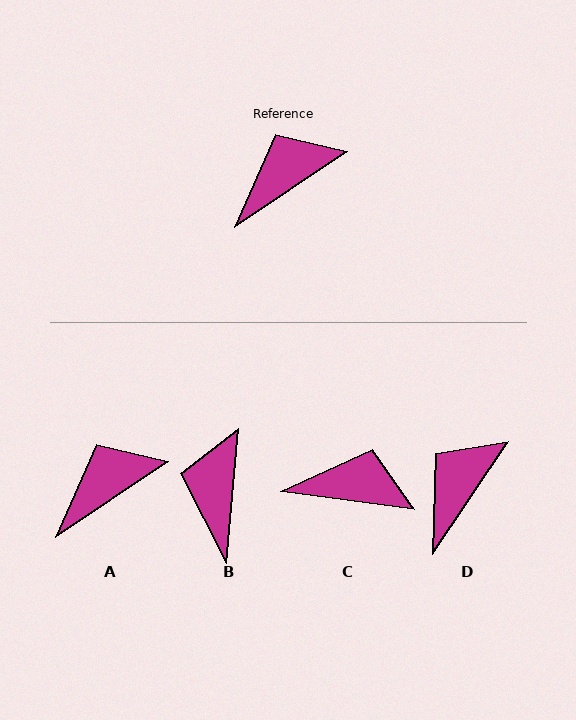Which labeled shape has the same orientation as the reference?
A.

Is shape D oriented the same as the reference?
No, it is off by about 22 degrees.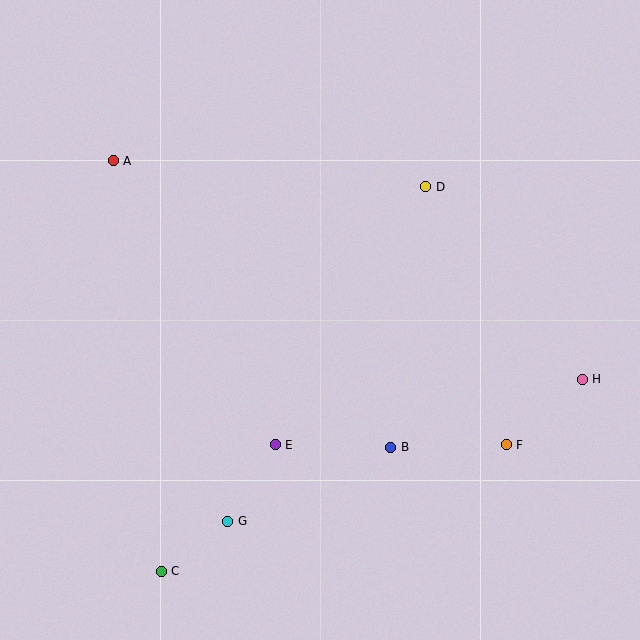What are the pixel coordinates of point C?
Point C is at (161, 571).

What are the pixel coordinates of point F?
Point F is at (506, 445).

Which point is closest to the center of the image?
Point E at (275, 445) is closest to the center.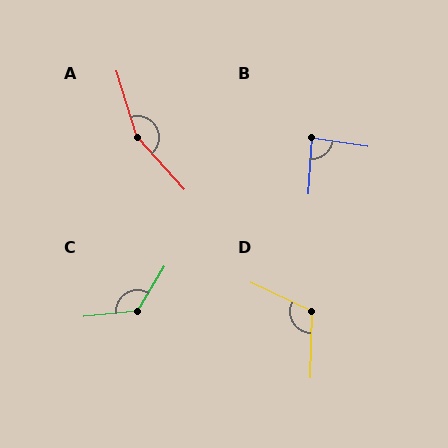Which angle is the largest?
A, at approximately 155 degrees.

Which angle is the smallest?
B, at approximately 85 degrees.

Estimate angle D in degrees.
Approximately 113 degrees.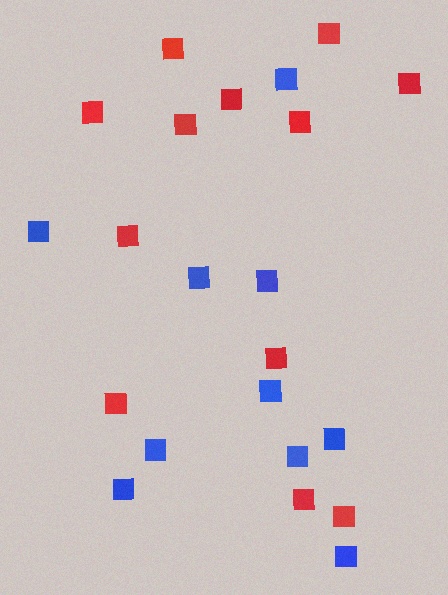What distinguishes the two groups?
There are 2 groups: one group of blue squares (10) and one group of red squares (12).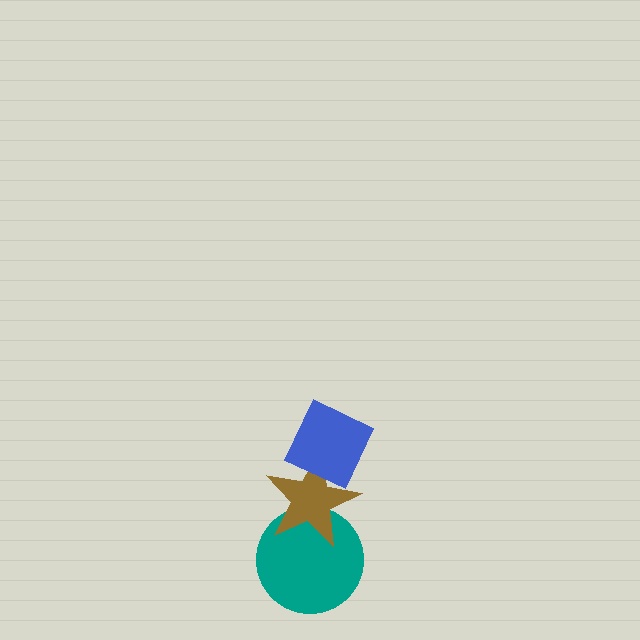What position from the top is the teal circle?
The teal circle is 3rd from the top.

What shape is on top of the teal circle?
The brown star is on top of the teal circle.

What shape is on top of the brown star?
The blue diamond is on top of the brown star.